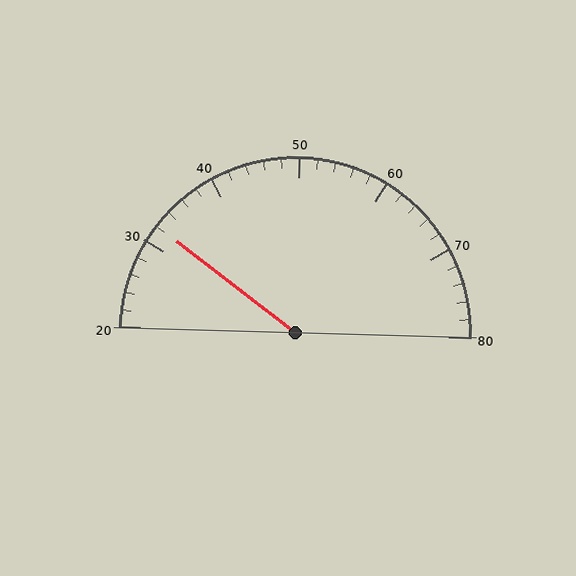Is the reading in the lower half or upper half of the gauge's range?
The reading is in the lower half of the range (20 to 80).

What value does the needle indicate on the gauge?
The needle indicates approximately 32.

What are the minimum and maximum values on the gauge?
The gauge ranges from 20 to 80.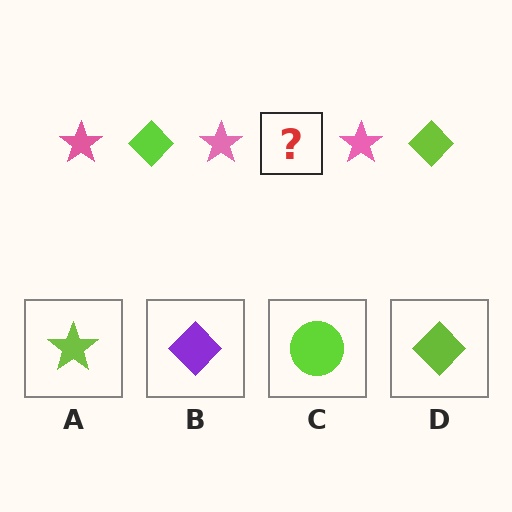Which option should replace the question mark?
Option D.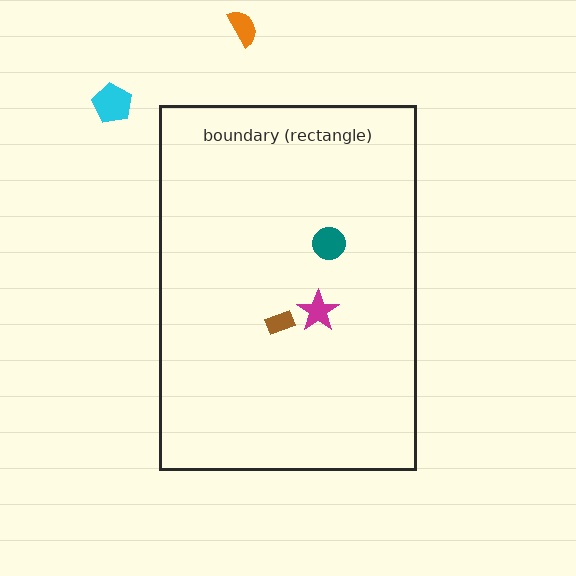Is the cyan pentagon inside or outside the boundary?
Outside.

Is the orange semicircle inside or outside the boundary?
Outside.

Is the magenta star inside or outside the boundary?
Inside.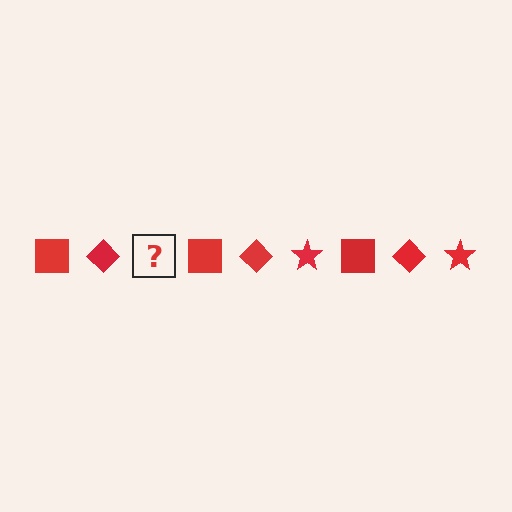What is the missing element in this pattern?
The missing element is a red star.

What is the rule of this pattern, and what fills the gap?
The rule is that the pattern cycles through square, diamond, star shapes in red. The gap should be filled with a red star.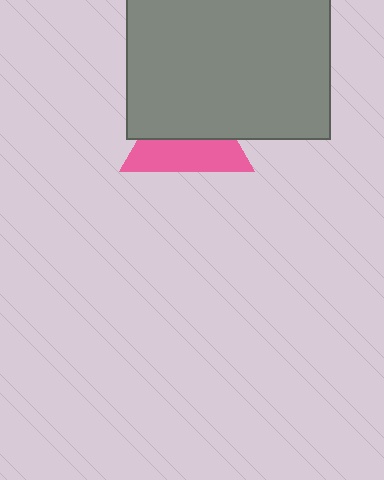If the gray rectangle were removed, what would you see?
You would see the complete pink triangle.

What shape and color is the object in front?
The object in front is a gray rectangle.